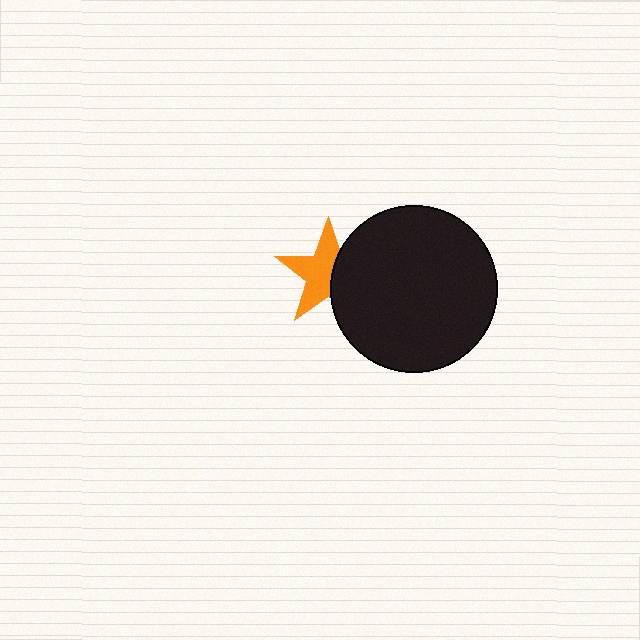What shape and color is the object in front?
The object in front is a black circle.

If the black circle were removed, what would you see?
You would see the complete orange star.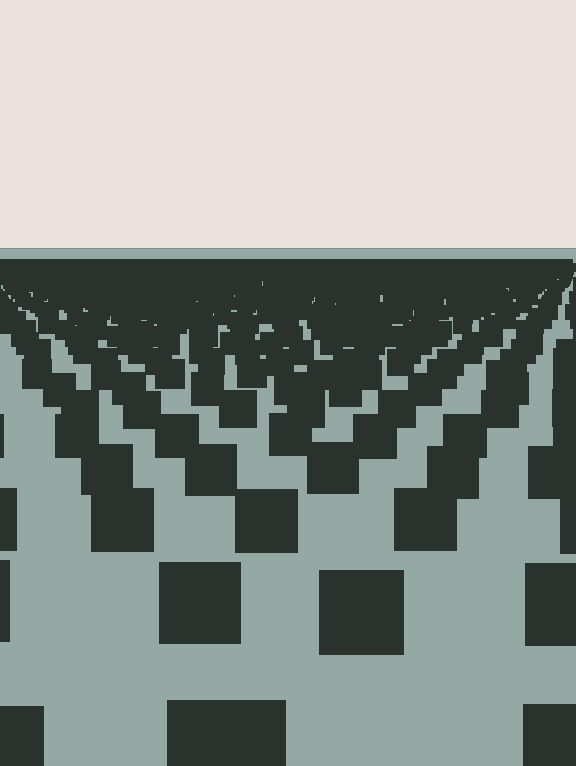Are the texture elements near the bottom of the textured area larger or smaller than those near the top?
Larger. Near the bottom, elements are closer to the viewer and appear at a bigger on-screen size.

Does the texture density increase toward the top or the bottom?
Density increases toward the top.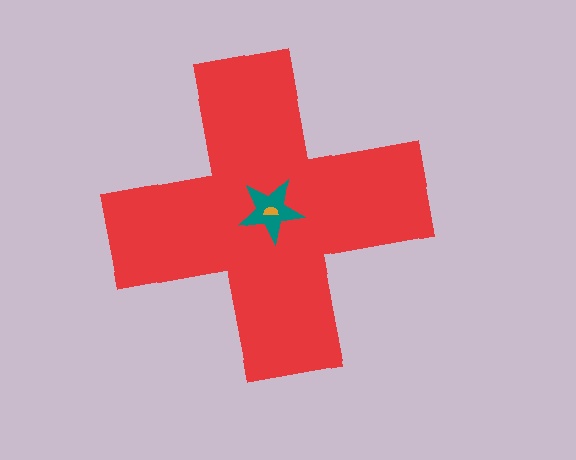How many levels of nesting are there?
3.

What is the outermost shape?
The red cross.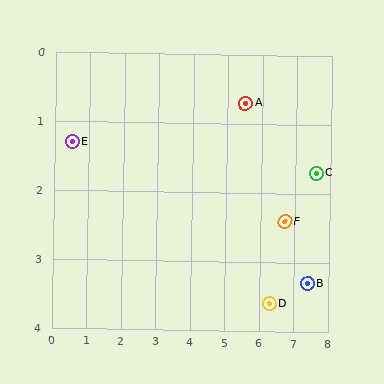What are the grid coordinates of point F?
Point F is at approximately (6.7, 2.4).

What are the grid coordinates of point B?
Point B is at approximately (7.4, 3.3).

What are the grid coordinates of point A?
Point A is at approximately (5.5, 0.7).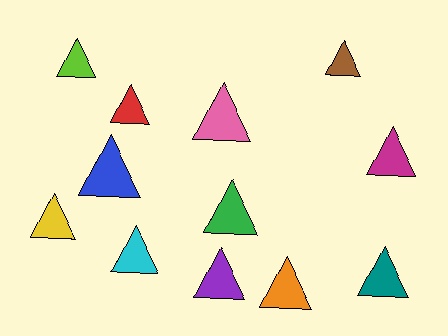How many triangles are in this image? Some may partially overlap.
There are 12 triangles.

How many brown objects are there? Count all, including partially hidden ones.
There is 1 brown object.